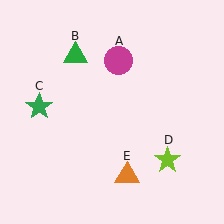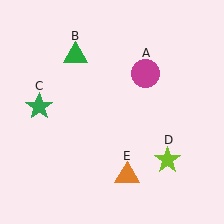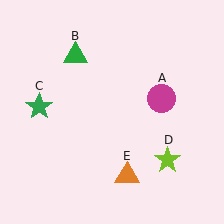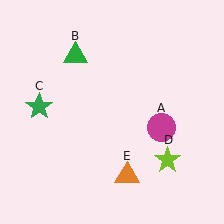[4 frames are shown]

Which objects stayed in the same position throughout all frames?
Green triangle (object B) and green star (object C) and lime star (object D) and orange triangle (object E) remained stationary.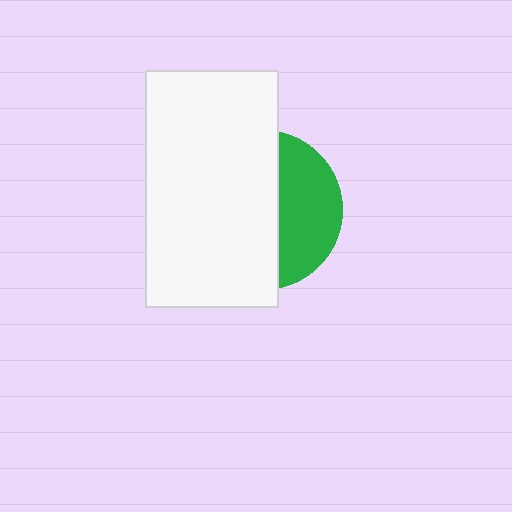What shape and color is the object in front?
The object in front is a white rectangle.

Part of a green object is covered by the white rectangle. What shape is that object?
It is a circle.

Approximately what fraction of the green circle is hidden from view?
Roughly 63% of the green circle is hidden behind the white rectangle.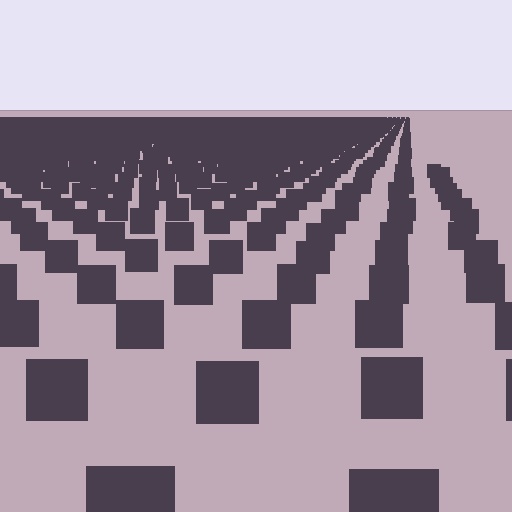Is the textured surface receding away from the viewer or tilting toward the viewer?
The surface is receding away from the viewer. Texture elements get smaller and denser toward the top.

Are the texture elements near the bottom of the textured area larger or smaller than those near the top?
Larger. Near the bottom, elements are closer to the viewer and appear at a bigger on-screen size.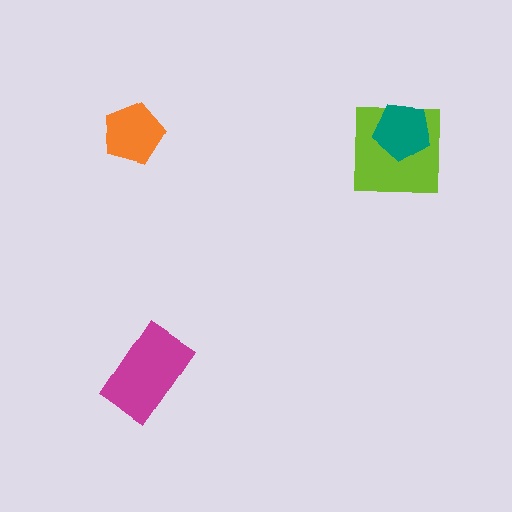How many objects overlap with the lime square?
1 object overlaps with the lime square.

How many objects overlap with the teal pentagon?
1 object overlaps with the teal pentagon.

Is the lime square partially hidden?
Yes, it is partially covered by another shape.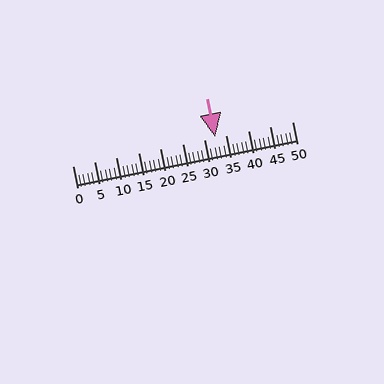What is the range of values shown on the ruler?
The ruler shows values from 0 to 50.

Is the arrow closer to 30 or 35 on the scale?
The arrow is closer to 35.